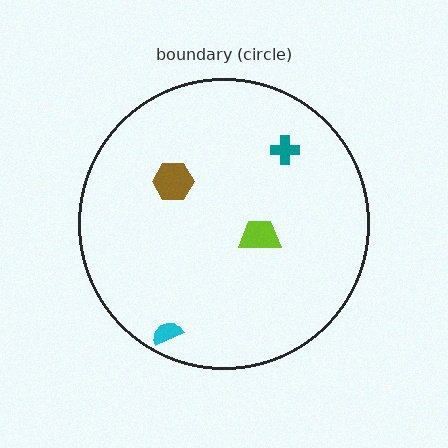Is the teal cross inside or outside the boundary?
Inside.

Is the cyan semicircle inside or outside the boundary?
Inside.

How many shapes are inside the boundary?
4 inside, 0 outside.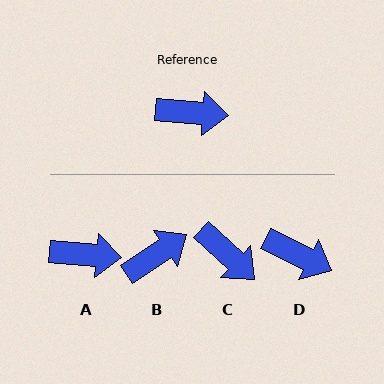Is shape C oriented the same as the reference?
No, it is off by about 38 degrees.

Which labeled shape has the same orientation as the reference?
A.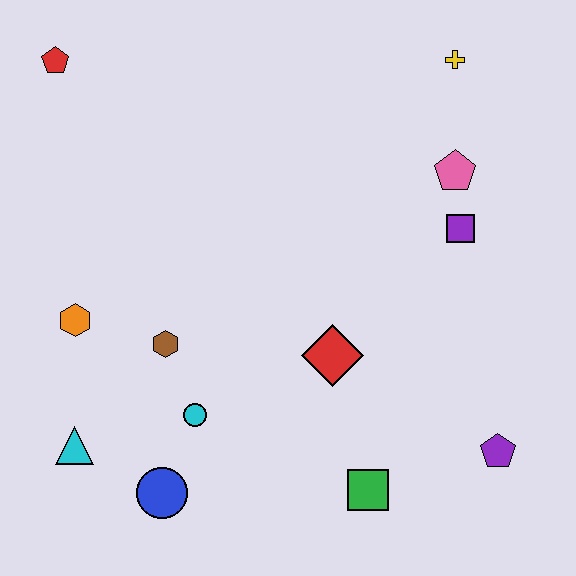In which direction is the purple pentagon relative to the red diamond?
The purple pentagon is to the right of the red diamond.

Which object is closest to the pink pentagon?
The purple square is closest to the pink pentagon.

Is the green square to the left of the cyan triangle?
No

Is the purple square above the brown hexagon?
Yes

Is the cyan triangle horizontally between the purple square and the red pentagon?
Yes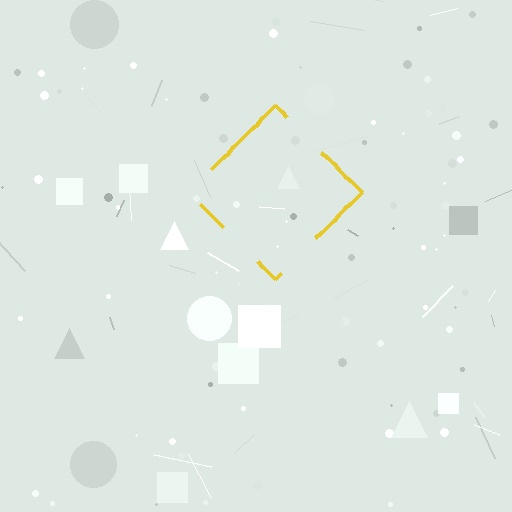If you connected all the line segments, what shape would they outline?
They would outline a diamond.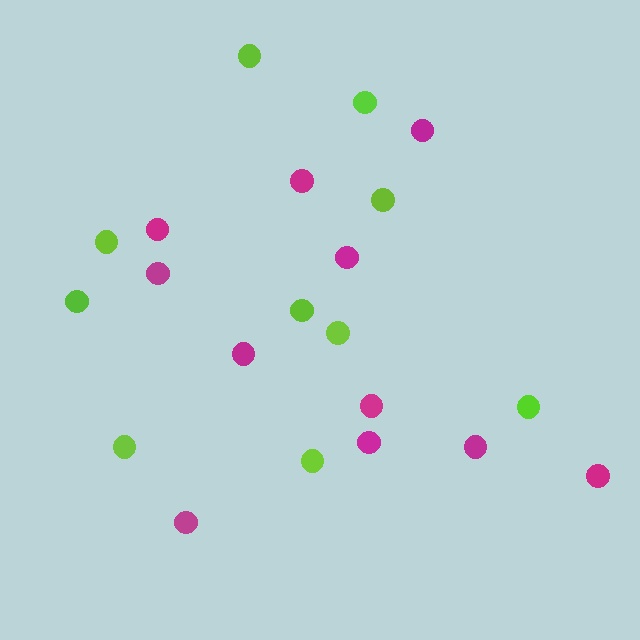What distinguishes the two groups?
There are 2 groups: one group of lime circles (10) and one group of magenta circles (11).